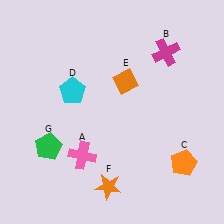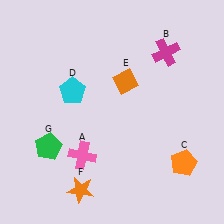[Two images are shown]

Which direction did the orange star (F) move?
The orange star (F) moved left.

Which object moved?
The orange star (F) moved left.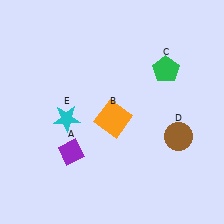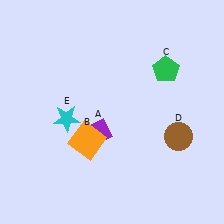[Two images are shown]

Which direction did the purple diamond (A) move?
The purple diamond (A) moved right.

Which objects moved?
The objects that moved are: the purple diamond (A), the orange square (B).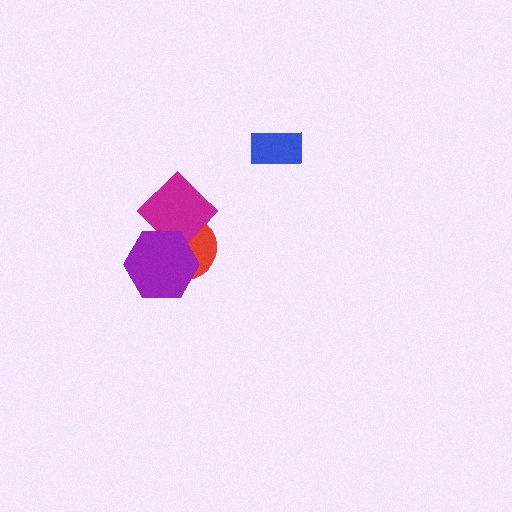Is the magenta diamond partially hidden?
Yes, it is partially covered by another shape.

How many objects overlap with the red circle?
2 objects overlap with the red circle.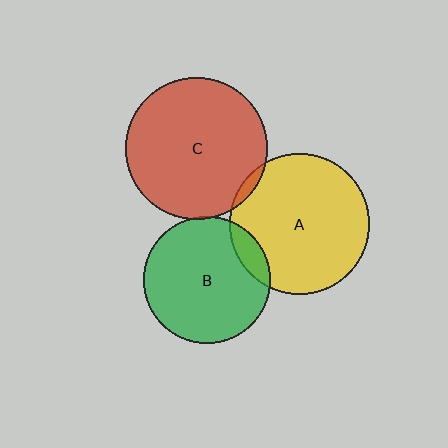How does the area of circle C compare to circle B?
Approximately 1.3 times.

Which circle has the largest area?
Circle C (red).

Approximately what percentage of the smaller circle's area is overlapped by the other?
Approximately 10%.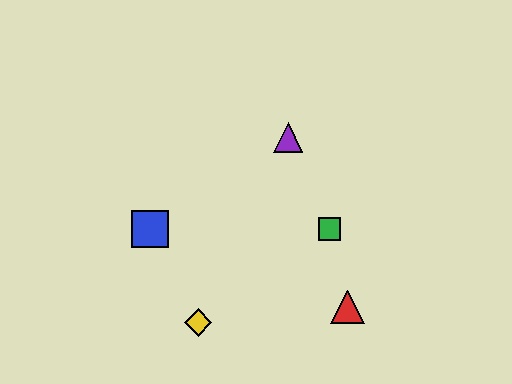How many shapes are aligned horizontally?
2 shapes (the blue square, the green square) are aligned horizontally.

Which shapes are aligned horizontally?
The blue square, the green square are aligned horizontally.